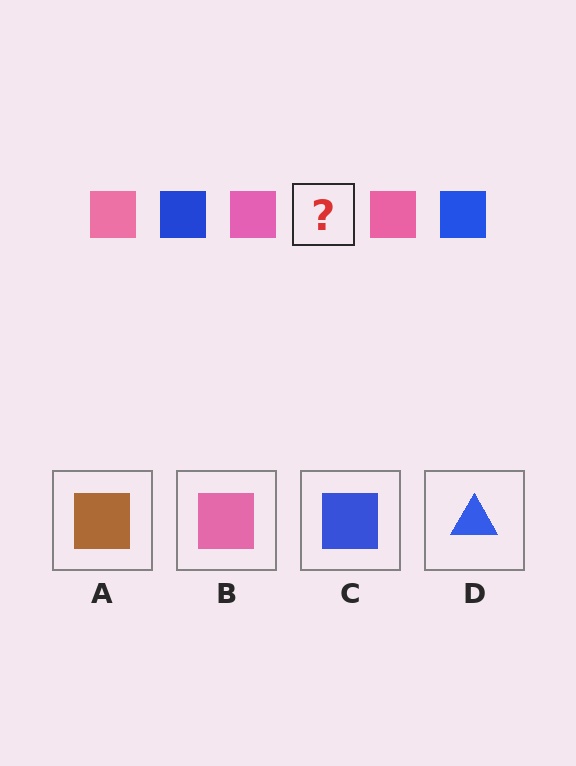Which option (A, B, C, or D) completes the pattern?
C.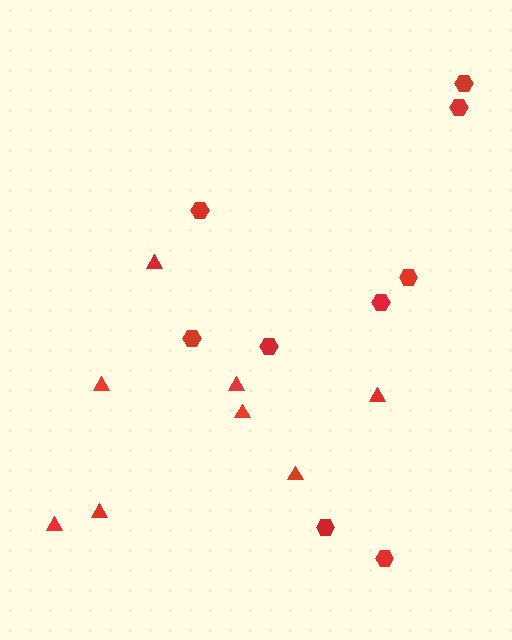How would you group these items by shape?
There are 2 groups: one group of hexagons (9) and one group of triangles (8).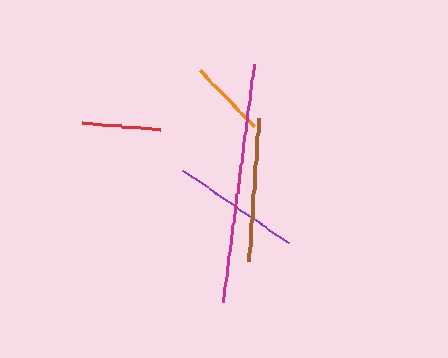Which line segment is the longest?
The magenta line is the longest at approximately 241 pixels.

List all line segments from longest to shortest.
From longest to shortest: magenta, brown, purple, red, orange.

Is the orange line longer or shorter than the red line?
The red line is longer than the orange line.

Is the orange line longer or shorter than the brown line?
The brown line is longer than the orange line.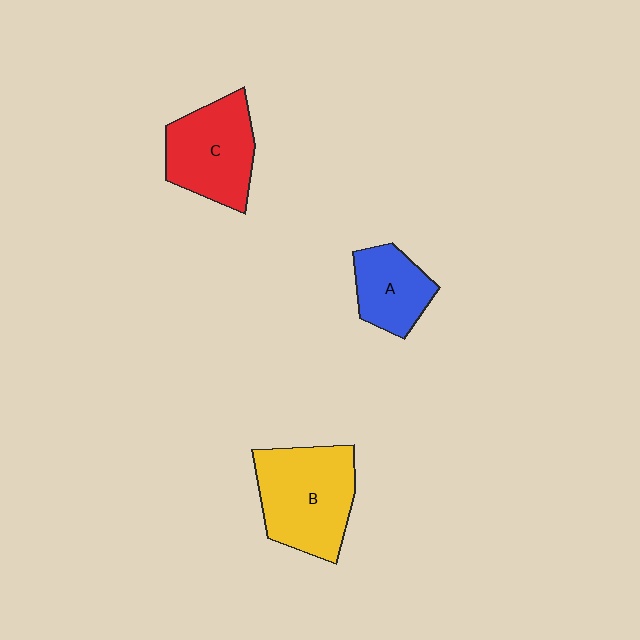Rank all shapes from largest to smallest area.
From largest to smallest: B (yellow), C (red), A (blue).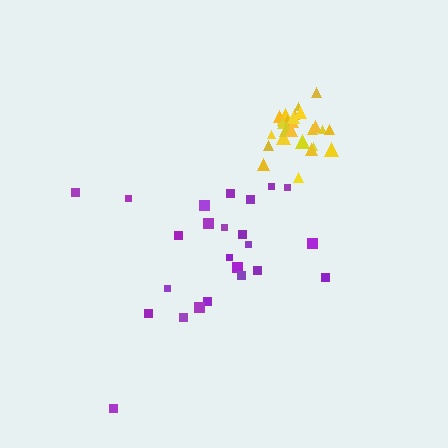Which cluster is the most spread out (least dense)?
Purple.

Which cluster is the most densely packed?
Yellow.